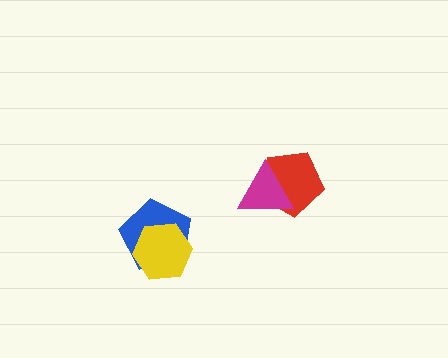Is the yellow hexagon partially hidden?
No, no other shape covers it.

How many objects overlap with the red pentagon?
1 object overlaps with the red pentagon.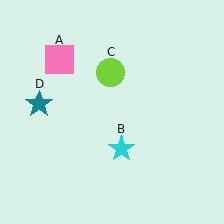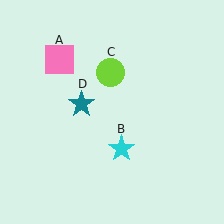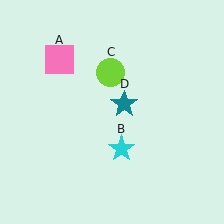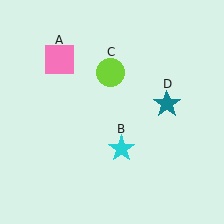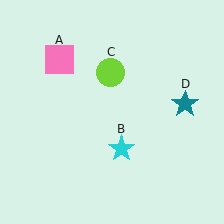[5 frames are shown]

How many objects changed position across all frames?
1 object changed position: teal star (object D).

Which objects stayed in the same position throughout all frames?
Pink square (object A) and cyan star (object B) and lime circle (object C) remained stationary.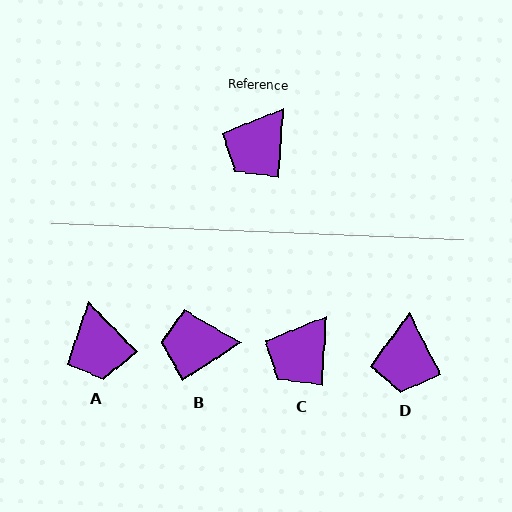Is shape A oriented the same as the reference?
No, it is off by about 48 degrees.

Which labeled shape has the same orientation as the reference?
C.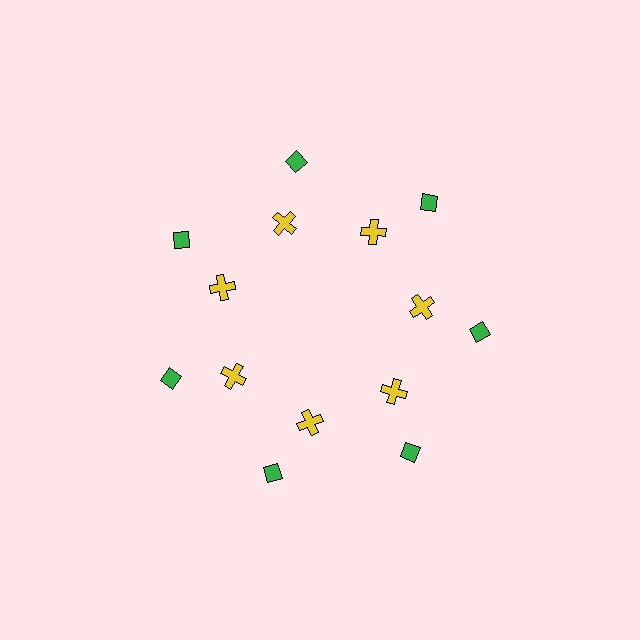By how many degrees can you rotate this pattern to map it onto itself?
The pattern maps onto itself every 51 degrees of rotation.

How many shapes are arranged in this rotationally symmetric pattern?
There are 14 shapes, arranged in 7 groups of 2.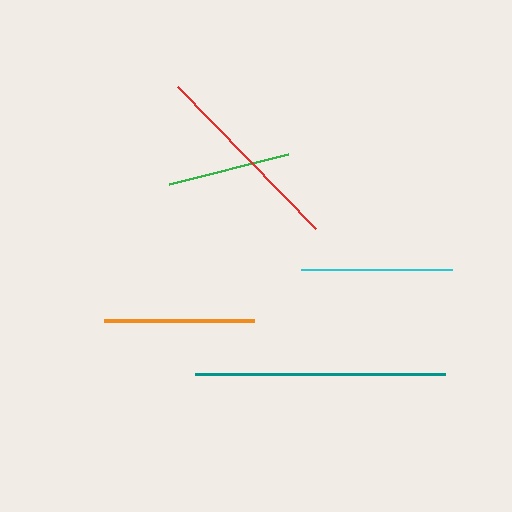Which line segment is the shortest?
The green line is the shortest at approximately 123 pixels.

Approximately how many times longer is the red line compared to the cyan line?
The red line is approximately 1.3 times the length of the cyan line.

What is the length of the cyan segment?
The cyan segment is approximately 152 pixels long.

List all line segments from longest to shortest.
From longest to shortest: teal, red, cyan, orange, green.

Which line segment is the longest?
The teal line is the longest at approximately 250 pixels.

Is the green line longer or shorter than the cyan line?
The cyan line is longer than the green line.